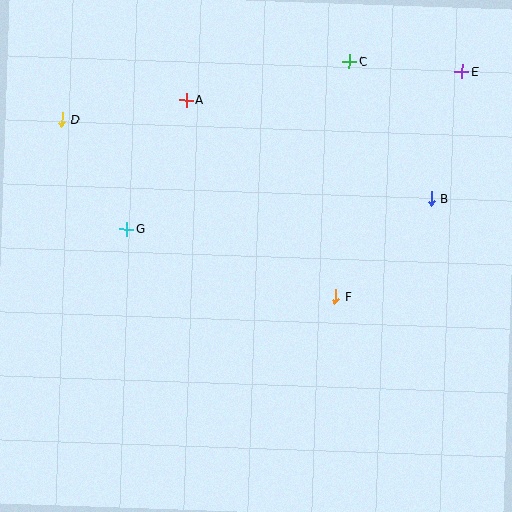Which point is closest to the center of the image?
Point F at (335, 296) is closest to the center.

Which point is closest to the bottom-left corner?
Point G is closest to the bottom-left corner.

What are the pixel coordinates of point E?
Point E is at (462, 71).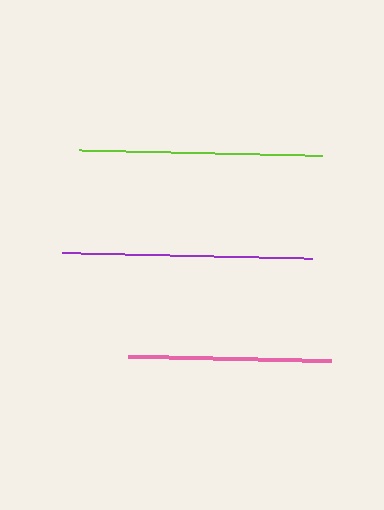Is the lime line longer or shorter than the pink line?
The lime line is longer than the pink line.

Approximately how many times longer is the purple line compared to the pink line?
The purple line is approximately 1.2 times the length of the pink line.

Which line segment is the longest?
The purple line is the longest at approximately 250 pixels.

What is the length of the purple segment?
The purple segment is approximately 250 pixels long.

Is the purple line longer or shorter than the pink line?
The purple line is longer than the pink line.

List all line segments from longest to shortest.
From longest to shortest: purple, lime, pink.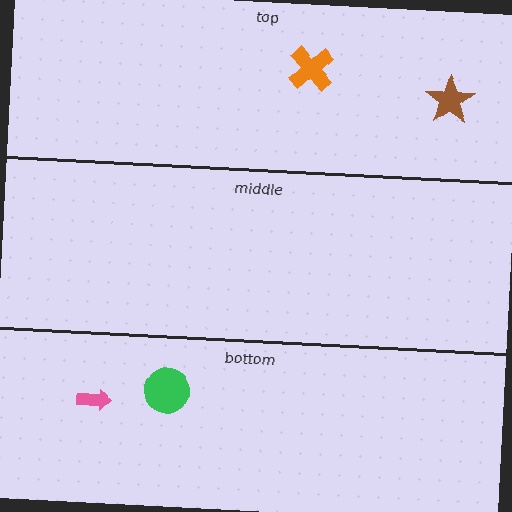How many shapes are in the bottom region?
2.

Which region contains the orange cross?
The top region.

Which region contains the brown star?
The top region.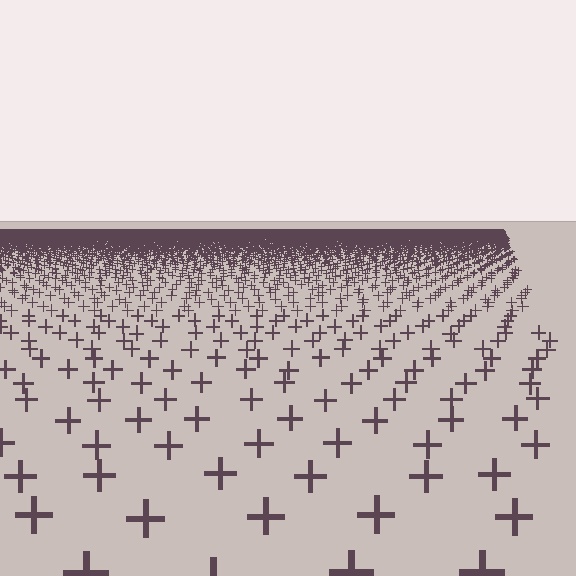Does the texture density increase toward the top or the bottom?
Density increases toward the top.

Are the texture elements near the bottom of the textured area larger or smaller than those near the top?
Larger. Near the bottom, elements are closer to the viewer and appear at a bigger on-screen size.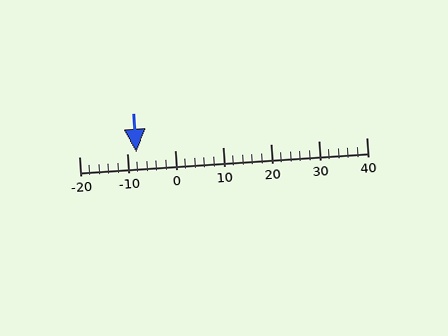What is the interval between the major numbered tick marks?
The major tick marks are spaced 10 units apart.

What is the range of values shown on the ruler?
The ruler shows values from -20 to 40.